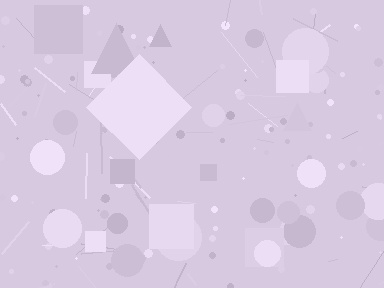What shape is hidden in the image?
A diamond is hidden in the image.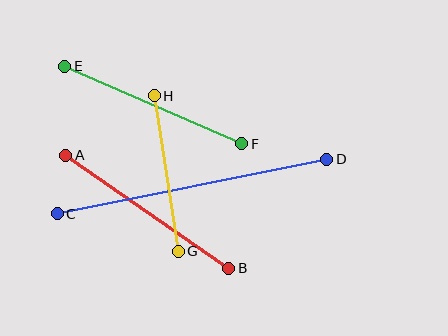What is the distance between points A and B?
The distance is approximately 198 pixels.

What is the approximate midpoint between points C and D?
The midpoint is at approximately (192, 186) pixels.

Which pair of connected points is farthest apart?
Points C and D are farthest apart.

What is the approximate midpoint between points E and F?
The midpoint is at approximately (153, 105) pixels.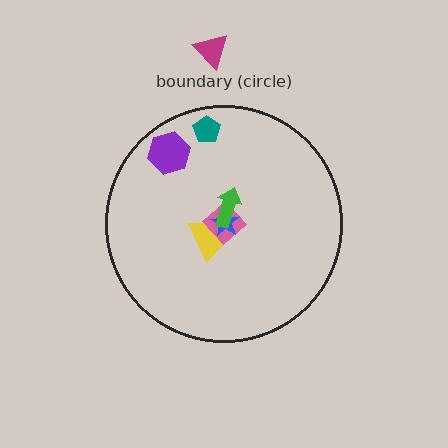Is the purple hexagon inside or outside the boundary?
Inside.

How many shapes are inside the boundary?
6 inside, 1 outside.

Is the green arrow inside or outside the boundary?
Inside.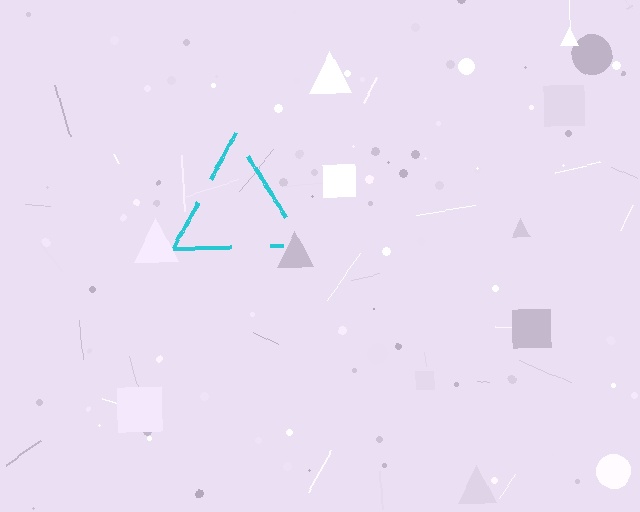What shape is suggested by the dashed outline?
The dashed outline suggests a triangle.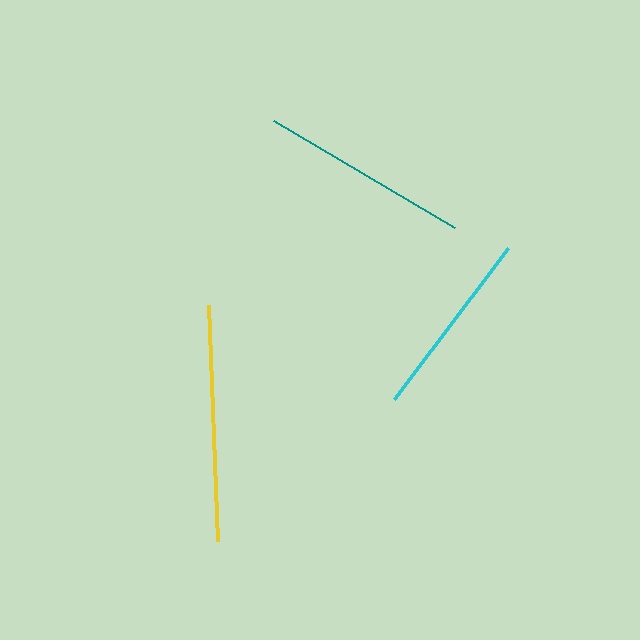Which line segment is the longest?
The yellow line is the longest at approximately 236 pixels.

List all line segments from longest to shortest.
From longest to shortest: yellow, teal, cyan.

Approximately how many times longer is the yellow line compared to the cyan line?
The yellow line is approximately 1.2 times the length of the cyan line.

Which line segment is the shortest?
The cyan line is the shortest at approximately 189 pixels.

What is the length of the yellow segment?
The yellow segment is approximately 236 pixels long.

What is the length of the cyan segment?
The cyan segment is approximately 189 pixels long.